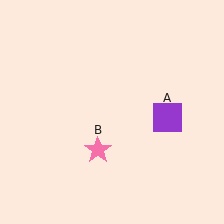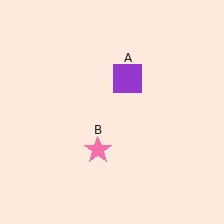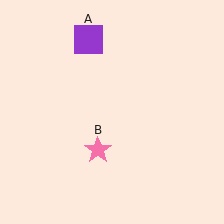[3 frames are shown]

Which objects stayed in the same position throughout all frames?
Pink star (object B) remained stationary.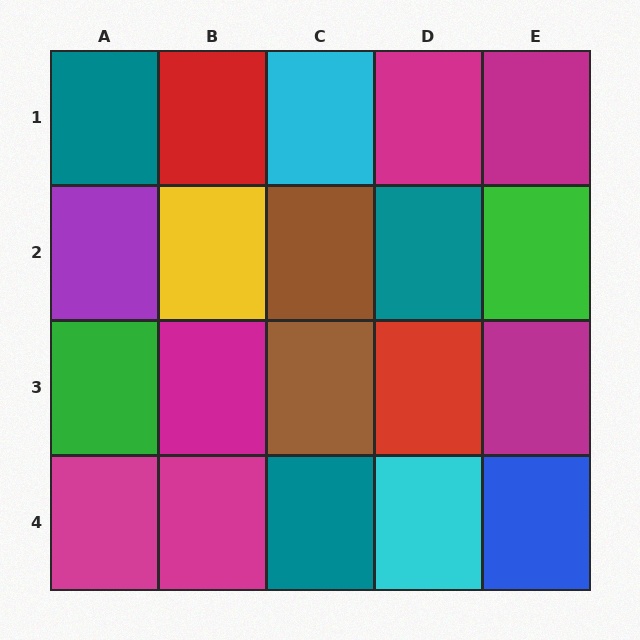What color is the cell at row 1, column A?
Teal.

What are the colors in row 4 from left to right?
Magenta, magenta, teal, cyan, blue.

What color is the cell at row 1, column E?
Magenta.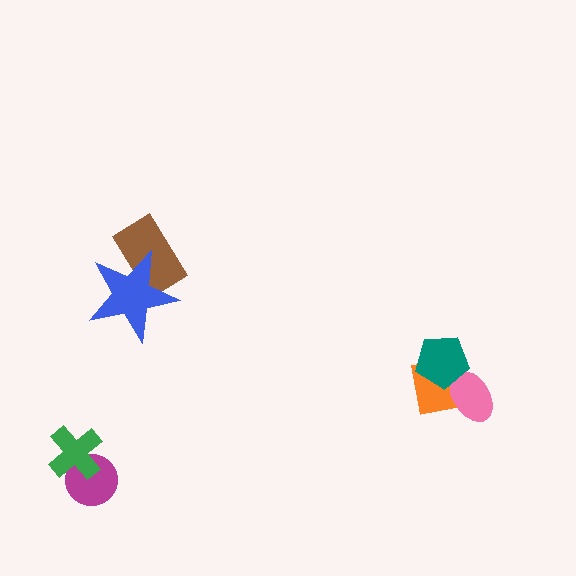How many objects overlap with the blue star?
1 object overlaps with the blue star.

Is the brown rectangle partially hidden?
Yes, it is partially covered by another shape.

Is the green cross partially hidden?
No, no other shape covers it.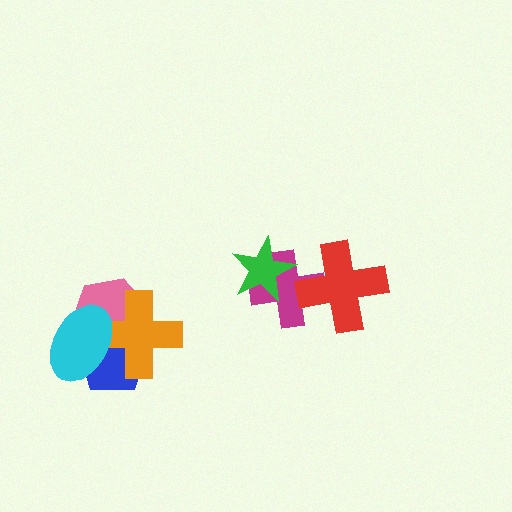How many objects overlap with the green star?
1 object overlaps with the green star.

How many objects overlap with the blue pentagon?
3 objects overlap with the blue pentagon.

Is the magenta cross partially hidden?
Yes, it is partially covered by another shape.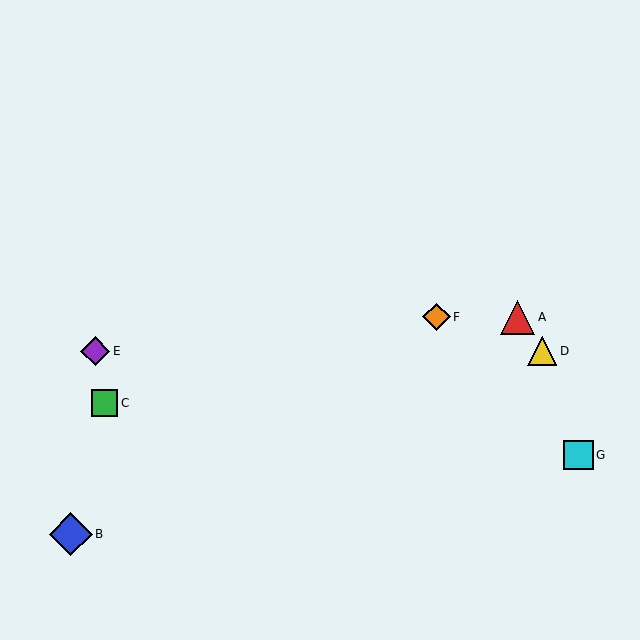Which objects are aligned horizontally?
Objects D, E are aligned horizontally.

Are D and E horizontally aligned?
Yes, both are at y≈351.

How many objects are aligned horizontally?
2 objects (D, E) are aligned horizontally.